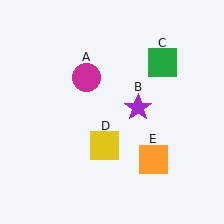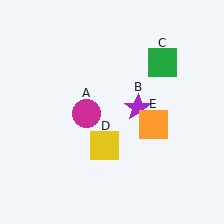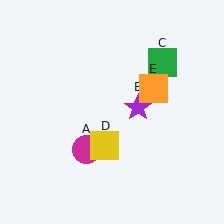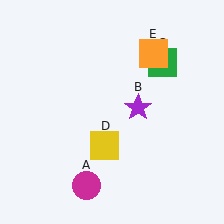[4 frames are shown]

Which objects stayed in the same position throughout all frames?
Purple star (object B) and green square (object C) and yellow square (object D) remained stationary.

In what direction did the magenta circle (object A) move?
The magenta circle (object A) moved down.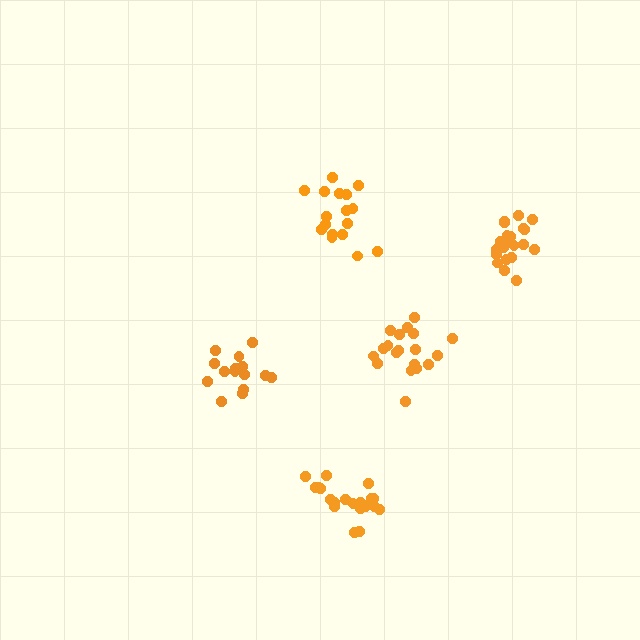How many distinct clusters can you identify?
There are 5 distinct clusters.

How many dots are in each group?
Group 1: 16 dots, Group 2: 19 dots, Group 3: 17 dots, Group 4: 21 dots, Group 5: 20 dots (93 total).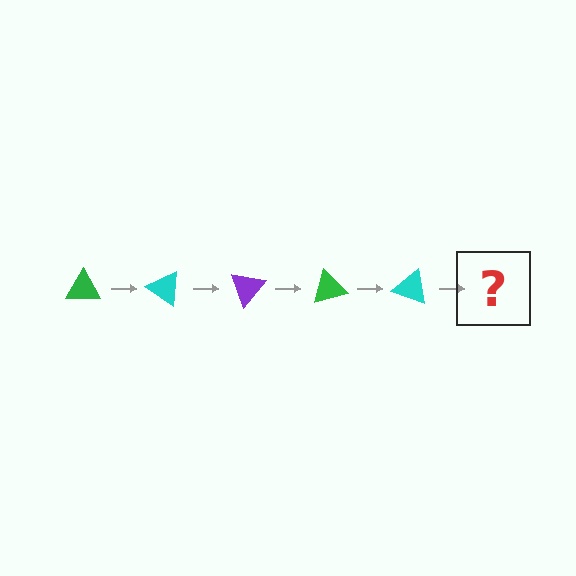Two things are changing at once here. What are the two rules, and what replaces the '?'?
The two rules are that it rotates 35 degrees each step and the color cycles through green, cyan, and purple. The '?' should be a purple triangle, rotated 175 degrees from the start.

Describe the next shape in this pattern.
It should be a purple triangle, rotated 175 degrees from the start.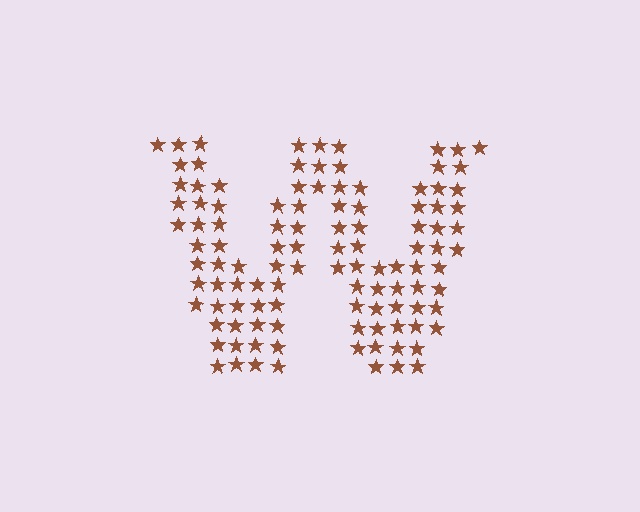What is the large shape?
The large shape is the letter W.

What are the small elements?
The small elements are stars.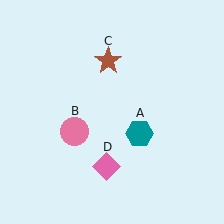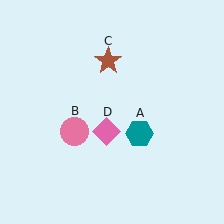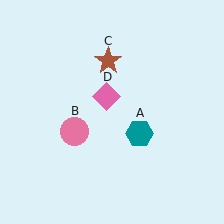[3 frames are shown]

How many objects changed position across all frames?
1 object changed position: pink diamond (object D).